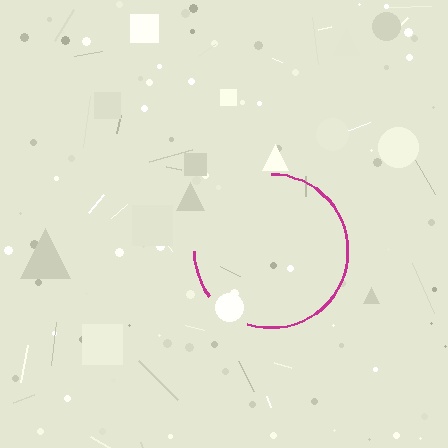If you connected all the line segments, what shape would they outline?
They would outline a circle.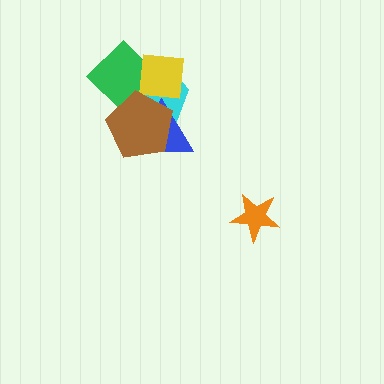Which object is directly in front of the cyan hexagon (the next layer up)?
The green diamond is directly in front of the cyan hexagon.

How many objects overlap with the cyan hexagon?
4 objects overlap with the cyan hexagon.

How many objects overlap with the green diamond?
3 objects overlap with the green diamond.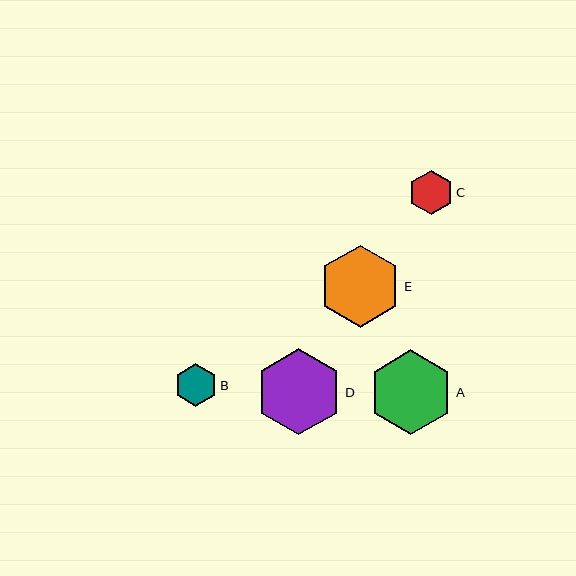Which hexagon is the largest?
Hexagon D is the largest with a size of approximately 86 pixels.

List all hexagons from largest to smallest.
From largest to smallest: D, A, E, C, B.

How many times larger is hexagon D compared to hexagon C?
Hexagon D is approximately 1.9 times the size of hexagon C.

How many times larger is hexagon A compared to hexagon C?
Hexagon A is approximately 1.9 times the size of hexagon C.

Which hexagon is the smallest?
Hexagon B is the smallest with a size of approximately 43 pixels.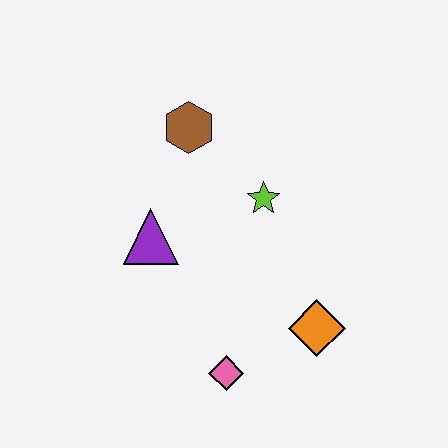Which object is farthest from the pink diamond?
The brown hexagon is farthest from the pink diamond.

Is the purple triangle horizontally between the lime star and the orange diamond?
No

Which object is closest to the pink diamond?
The orange diamond is closest to the pink diamond.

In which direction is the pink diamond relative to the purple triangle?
The pink diamond is below the purple triangle.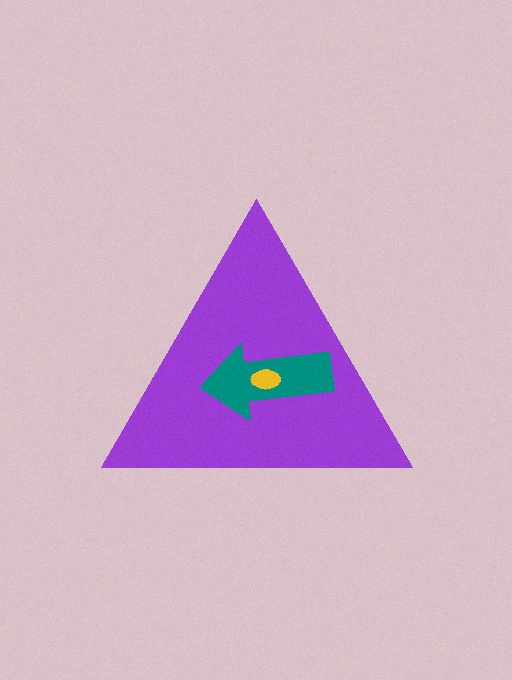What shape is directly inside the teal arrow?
The yellow ellipse.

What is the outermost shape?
The purple triangle.